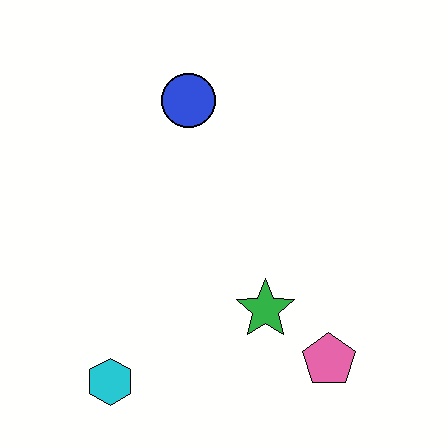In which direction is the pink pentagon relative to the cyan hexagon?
The pink pentagon is to the right of the cyan hexagon.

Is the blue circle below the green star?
No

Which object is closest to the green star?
The pink pentagon is closest to the green star.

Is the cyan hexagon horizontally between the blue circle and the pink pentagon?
No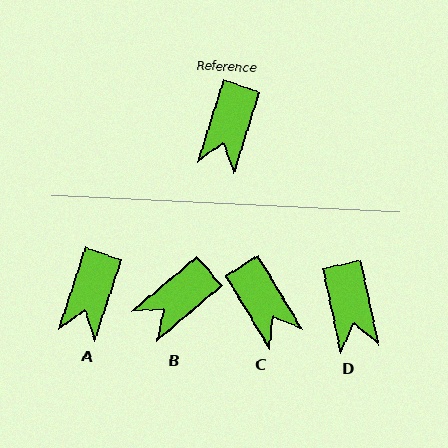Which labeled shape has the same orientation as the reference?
A.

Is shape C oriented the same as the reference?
No, it is off by about 49 degrees.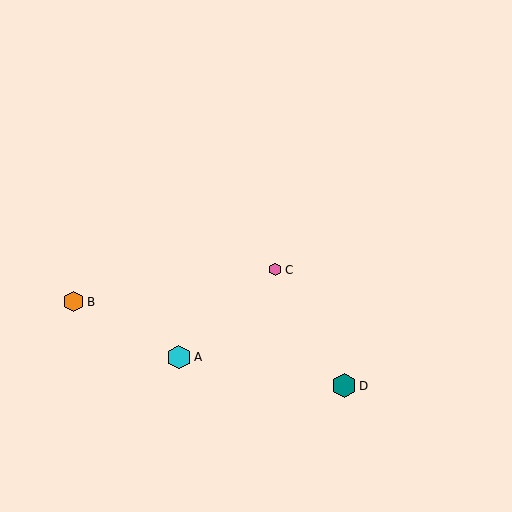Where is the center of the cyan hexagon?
The center of the cyan hexagon is at (179, 357).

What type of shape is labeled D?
Shape D is a teal hexagon.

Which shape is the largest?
The teal hexagon (labeled D) is the largest.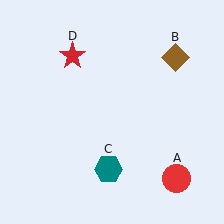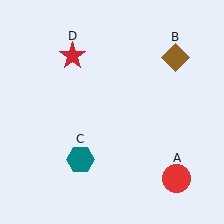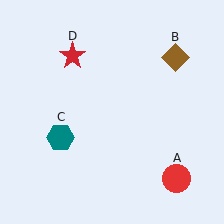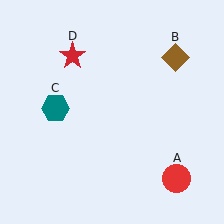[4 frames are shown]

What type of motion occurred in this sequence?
The teal hexagon (object C) rotated clockwise around the center of the scene.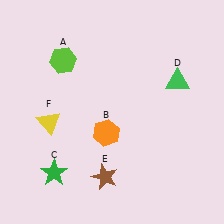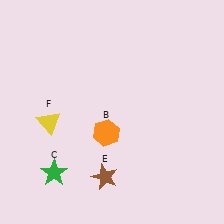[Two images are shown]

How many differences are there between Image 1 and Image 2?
There are 2 differences between the two images.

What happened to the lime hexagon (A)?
The lime hexagon (A) was removed in Image 2. It was in the top-left area of Image 1.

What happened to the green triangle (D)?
The green triangle (D) was removed in Image 2. It was in the top-right area of Image 1.